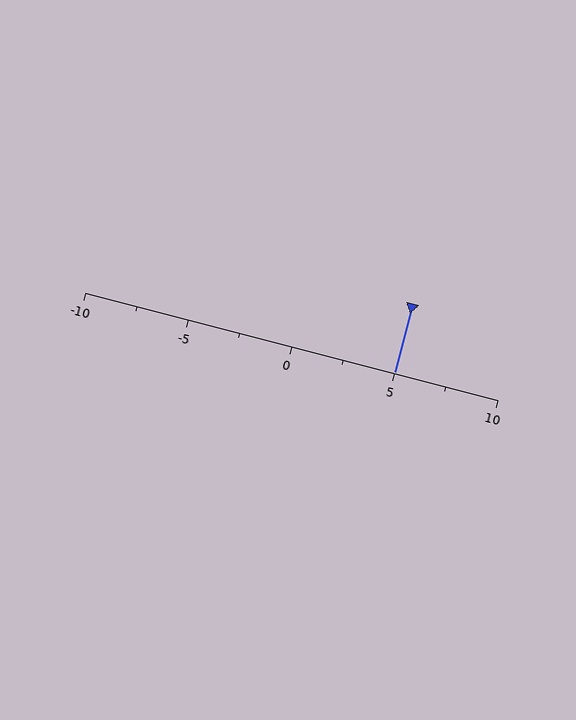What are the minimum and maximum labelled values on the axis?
The axis runs from -10 to 10.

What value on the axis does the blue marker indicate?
The marker indicates approximately 5.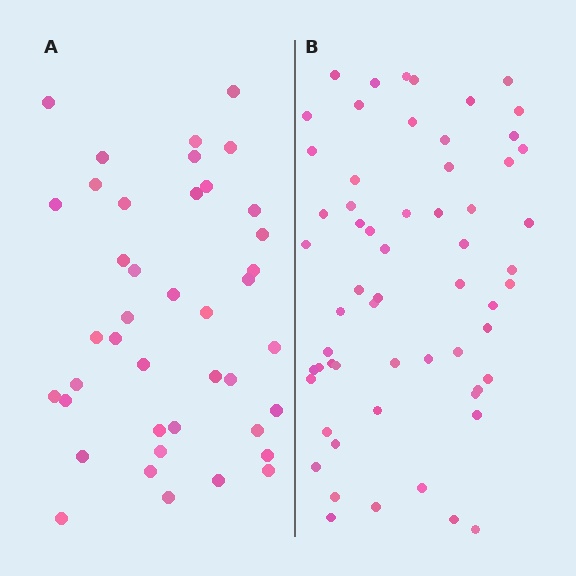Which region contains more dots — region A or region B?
Region B (the right region) has more dots.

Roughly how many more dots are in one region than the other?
Region B has approximately 20 more dots than region A.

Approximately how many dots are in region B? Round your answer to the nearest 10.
About 60 dots.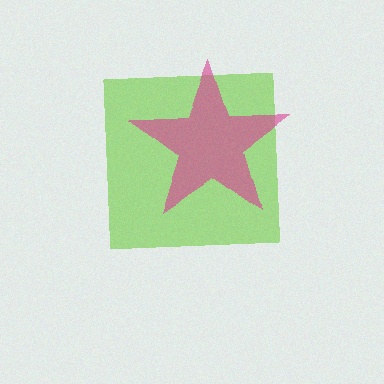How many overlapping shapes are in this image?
There are 2 overlapping shapes in the image.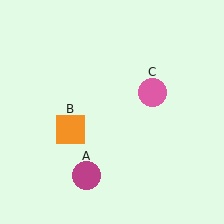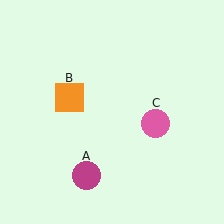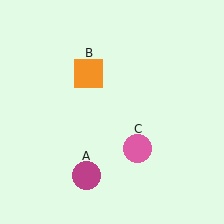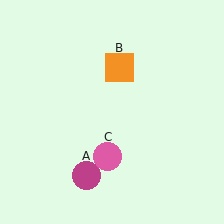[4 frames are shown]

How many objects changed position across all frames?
2 objects changed position: orange square (object B), pink circle (object C).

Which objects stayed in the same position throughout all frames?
Magenta circle (object A) remained stationary.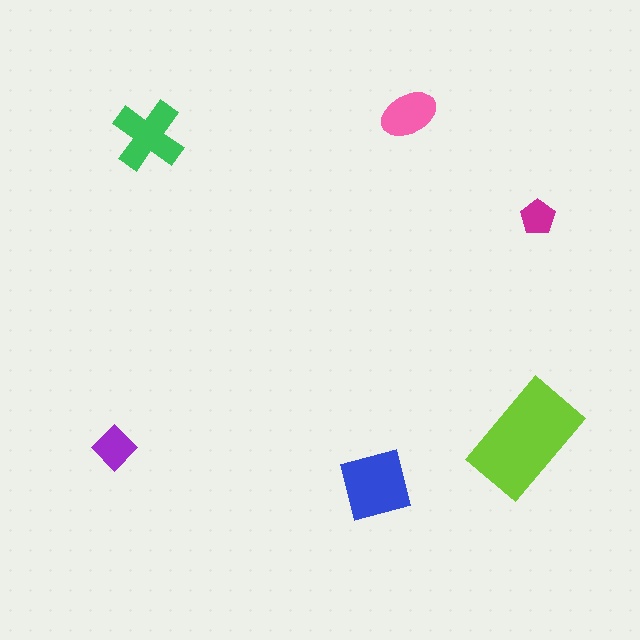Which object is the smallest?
The magenta pentagon.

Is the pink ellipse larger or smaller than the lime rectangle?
Smaller.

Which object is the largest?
The lime rectangle.